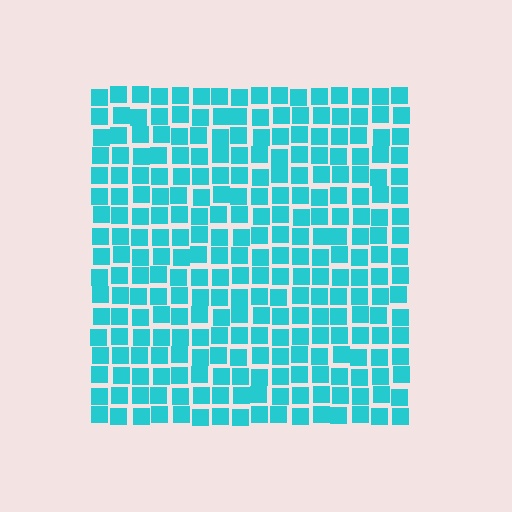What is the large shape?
The large shape is a square.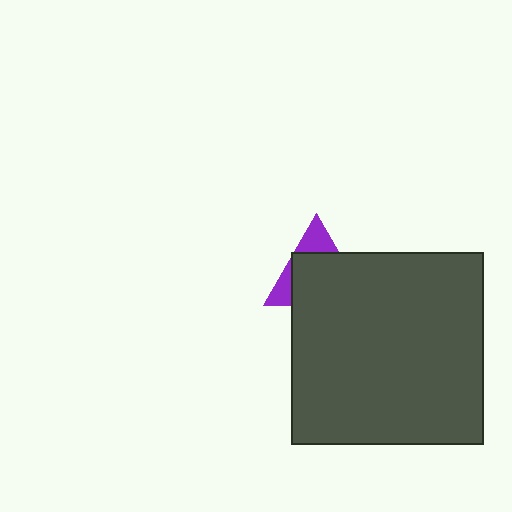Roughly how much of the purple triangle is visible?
A small part of it is visible (roughly 32%).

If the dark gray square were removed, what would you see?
You would see the complete purple triangle.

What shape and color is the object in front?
The object in front is a dark gray square.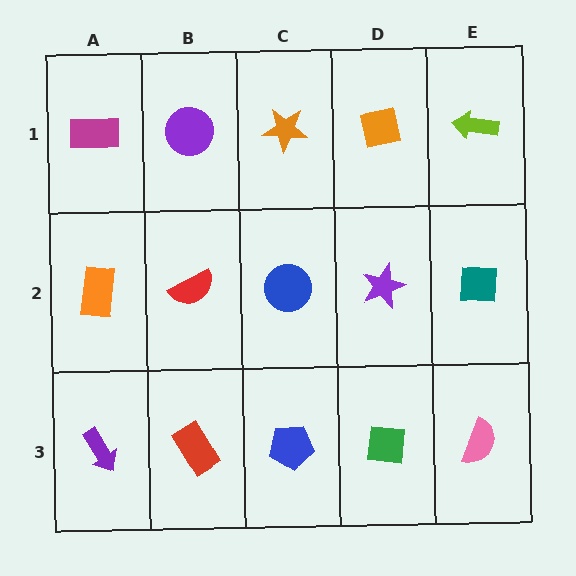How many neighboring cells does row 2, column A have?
3.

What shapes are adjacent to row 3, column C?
A blue circle (row 2, column C), a red rectangle (row 3, column B), a green square (row 3, column D).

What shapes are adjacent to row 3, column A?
An orange rectangle (row 2, column A), a red rectangle (row 3, column B).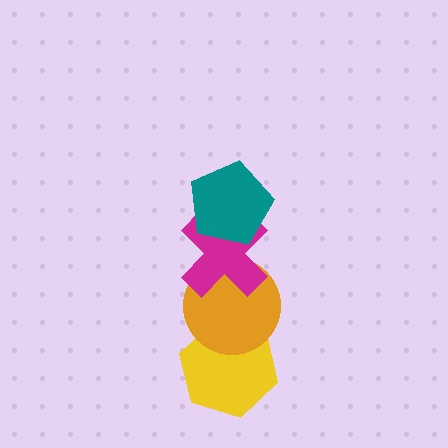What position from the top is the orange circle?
The orange circle is 3rd from the top.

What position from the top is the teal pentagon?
The teal pentagon is 1st from the top.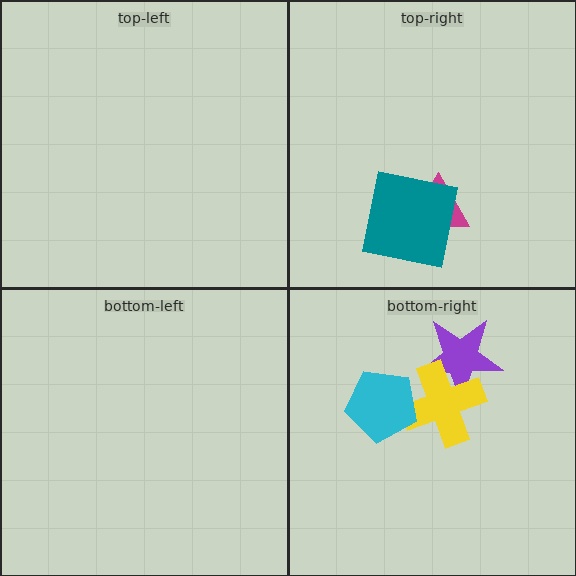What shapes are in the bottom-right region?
The purple star, the yellow cross, the cyan pentagon.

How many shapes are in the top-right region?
2.